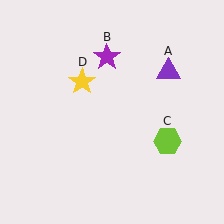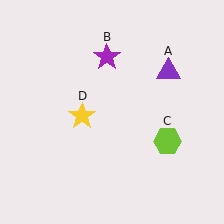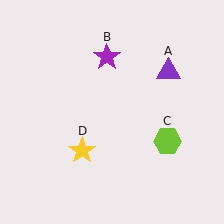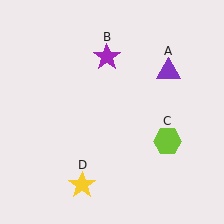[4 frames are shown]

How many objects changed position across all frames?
1 object changed position: yellow star (object D).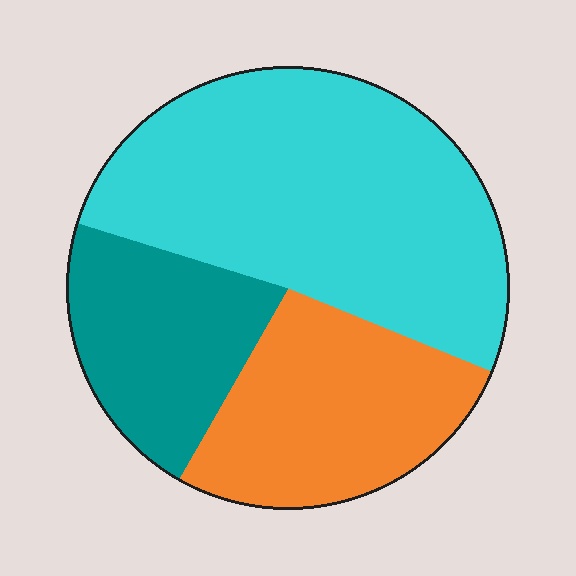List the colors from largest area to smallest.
From largest to smallest: cyan, orange, teal.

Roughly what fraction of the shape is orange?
Orange takes up between a sixth and a third of the shape.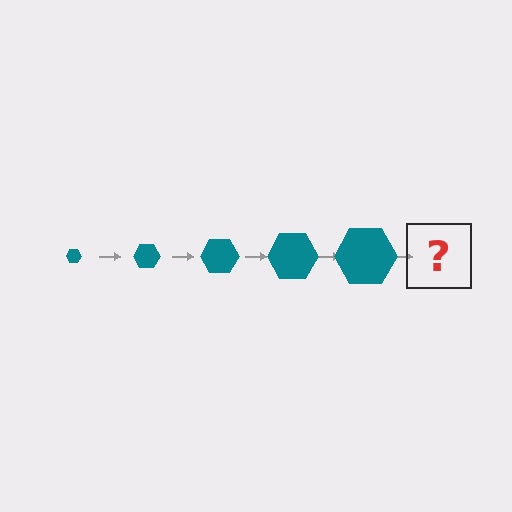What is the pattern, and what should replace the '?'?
The pattern is that the hexagon gets progressively larger each step. The '?' should be a teal hexagon, larger than the previous one.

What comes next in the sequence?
The next element should be a teal hexagon, larger than the previous one.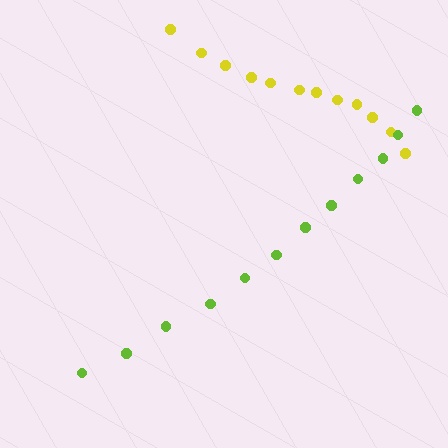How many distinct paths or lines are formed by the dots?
There are 2 distinct paths.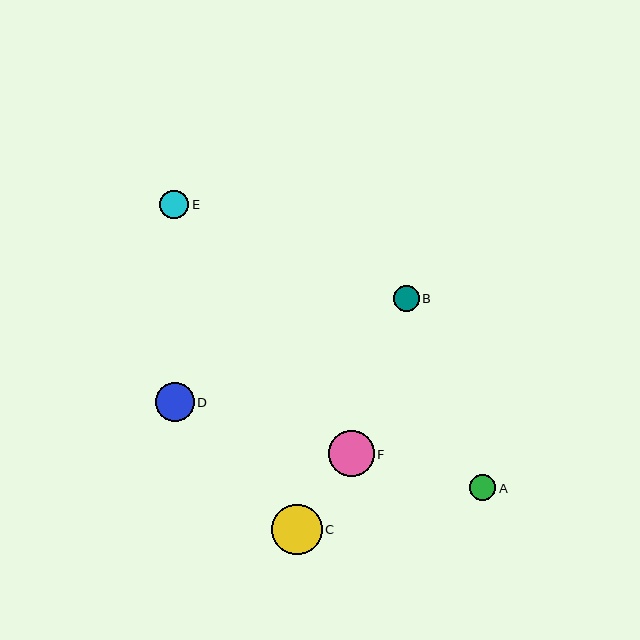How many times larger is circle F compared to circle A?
Circle F is approximately 1.8 times the size of circle A.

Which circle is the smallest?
Circle B is the smallest with a size of approximately 26 pixels.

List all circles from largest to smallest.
From largest to smallest: C, F, D, E, A, B.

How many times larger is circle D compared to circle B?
Circle D is approximately 1.5 times the size of circle B.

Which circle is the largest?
Circle C is the largest with a size of approximately 50 pixels.